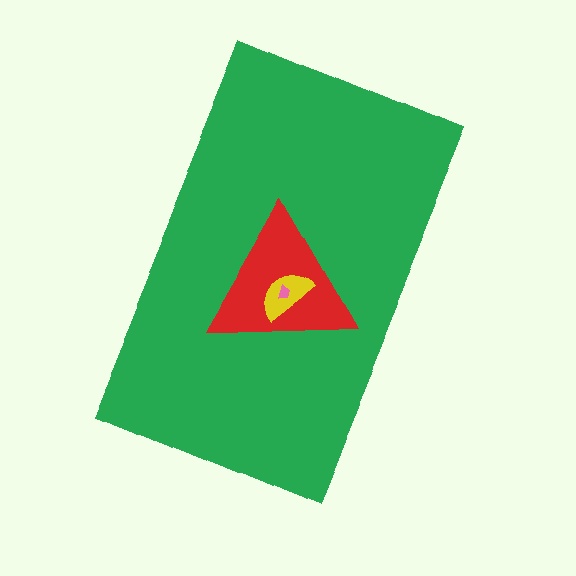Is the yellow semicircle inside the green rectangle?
Yes.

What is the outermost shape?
The green rectangle.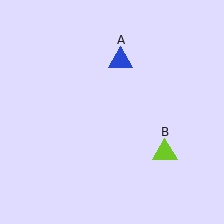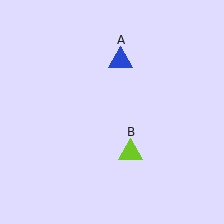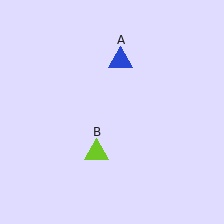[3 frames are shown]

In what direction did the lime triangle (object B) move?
The lime triangle (object B) moved left.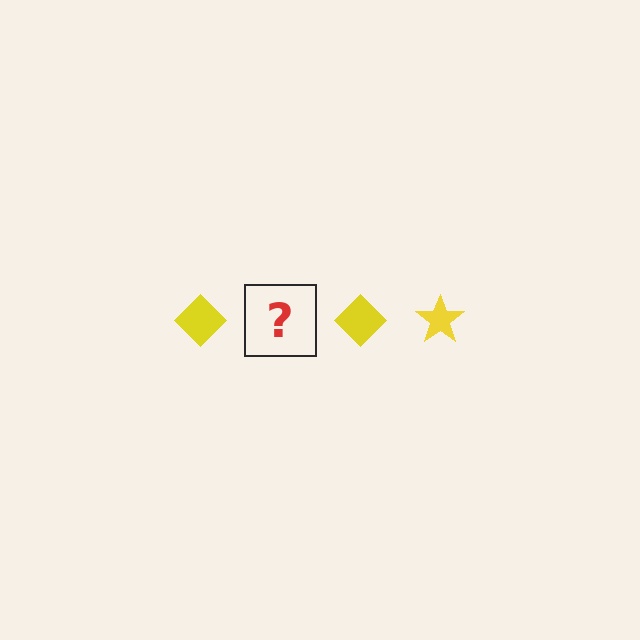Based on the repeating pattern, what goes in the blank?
The blank should be a yellow star.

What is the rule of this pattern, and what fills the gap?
The rule is that the pattern cycles through diamond, star shapes in yellow. The gap should be filled with a yellow star.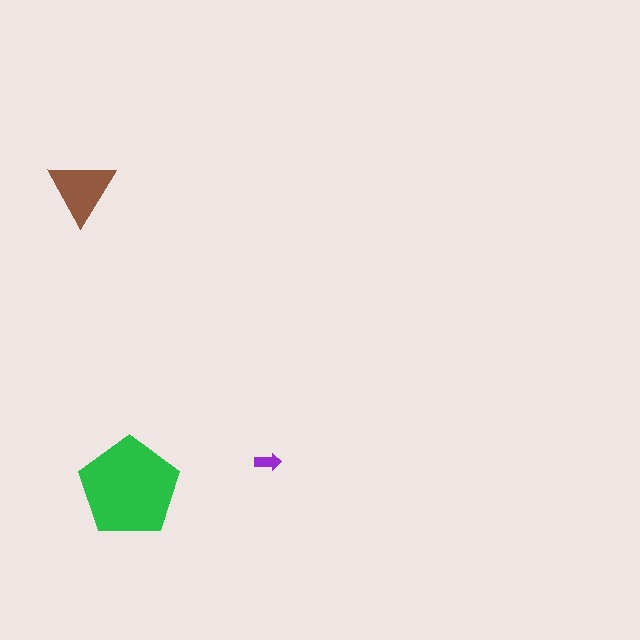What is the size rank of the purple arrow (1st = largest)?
3rd.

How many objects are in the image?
There are 3 objects in the image.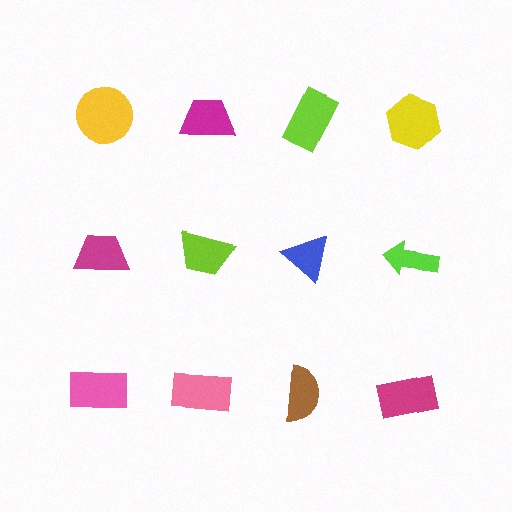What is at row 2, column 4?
A lime arrow.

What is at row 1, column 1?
A yellow circle.